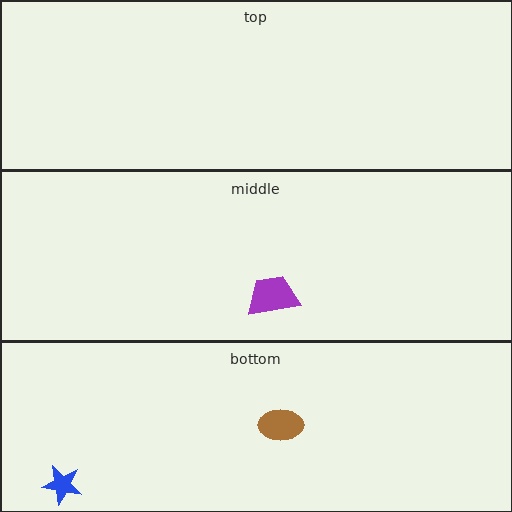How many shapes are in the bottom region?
2.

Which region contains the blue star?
The bottom region.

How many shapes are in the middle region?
1.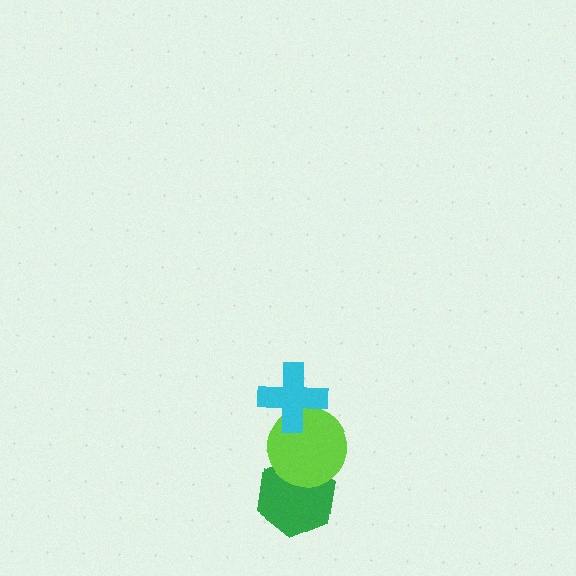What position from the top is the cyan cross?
The cyan cross is 1st from the top.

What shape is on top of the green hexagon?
The lime circle is on top of the green hexagon.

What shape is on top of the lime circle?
The cyan cross is on top of the lime circle.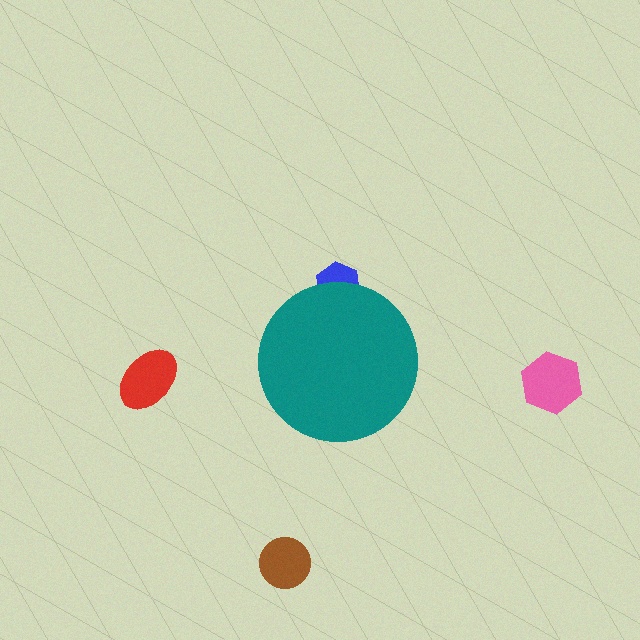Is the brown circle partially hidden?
No, the brown circle is fully visible.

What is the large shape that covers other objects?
A teal circle.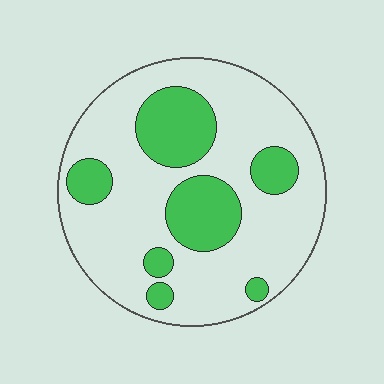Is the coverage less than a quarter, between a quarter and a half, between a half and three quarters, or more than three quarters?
Between a quarter and a half.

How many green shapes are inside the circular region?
7.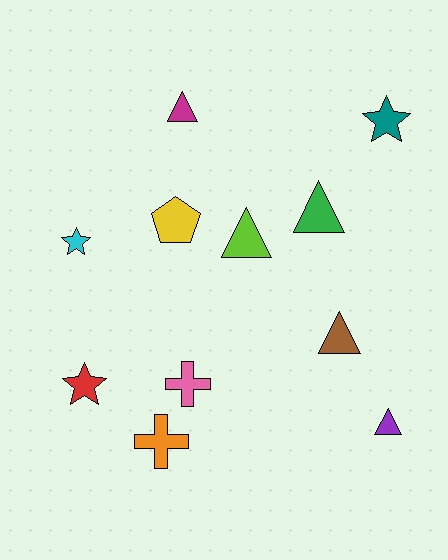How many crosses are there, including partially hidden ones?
There are 2 crosses.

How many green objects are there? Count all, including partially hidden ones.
There is 1 green object.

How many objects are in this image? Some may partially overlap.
There are 11 objects.